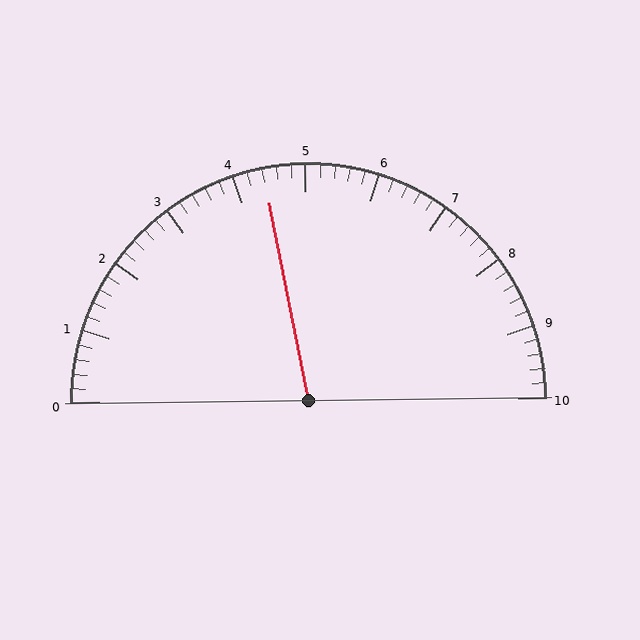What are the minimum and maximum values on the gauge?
The gauge ranges from 0 to 10.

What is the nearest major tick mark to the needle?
The nearest major tick mark is 4.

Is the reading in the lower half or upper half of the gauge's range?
The reading is in the lower half of the range (0 to 10).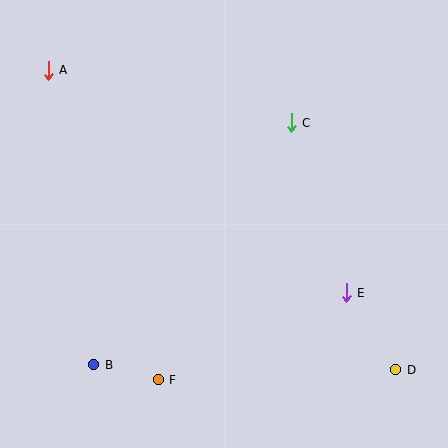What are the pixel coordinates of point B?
Point B is at (94, 365).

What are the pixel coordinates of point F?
Point F is at (158, 380).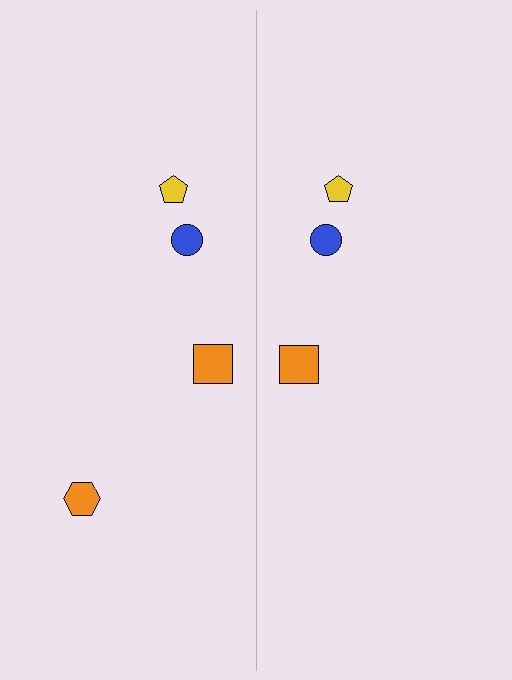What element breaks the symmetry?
A orange hexagon is missing from the right side.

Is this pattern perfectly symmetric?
No, the pattern is not perfectly symmetric. A orange hexagon is missing from the right side.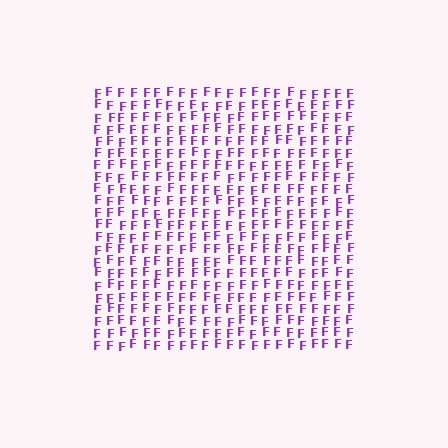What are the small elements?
The small elements are letter F's.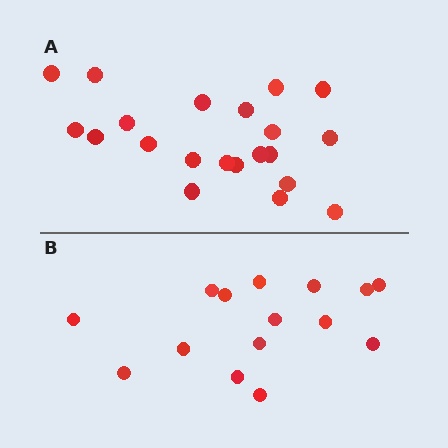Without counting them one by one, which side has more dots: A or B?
Region A (the top region) has more dots.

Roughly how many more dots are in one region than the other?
Region A has about 6 more dots than region B.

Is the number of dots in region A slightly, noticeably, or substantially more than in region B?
Region A has noticeably more, but not dramatically so. The ratio is roughly 1.4 to 1.